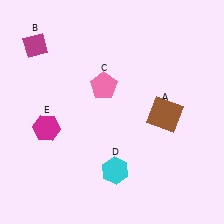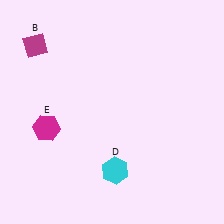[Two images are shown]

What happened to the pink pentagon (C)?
The pink pentagon (C) was removed in Image 2. It was in the top-left area of Image 1.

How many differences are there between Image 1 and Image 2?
There are 2 differences between the two images.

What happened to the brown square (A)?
The brown square (A) was removed in Image 2. It was in the bottom-right area of Image 1.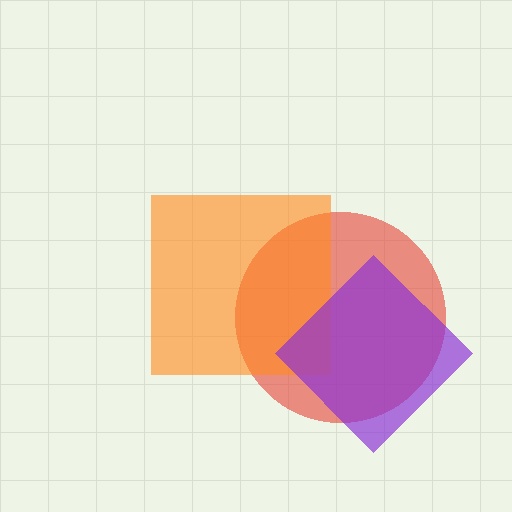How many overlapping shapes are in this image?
There are 3 overlapping shapes in the image.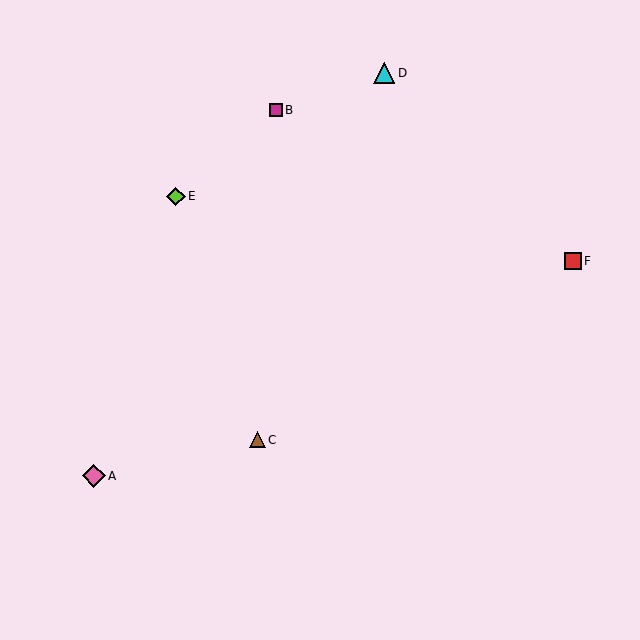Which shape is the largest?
The pink diamond (labeled A) is the largest.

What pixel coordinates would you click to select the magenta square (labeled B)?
Click at (276, 110) to select the magenta square B.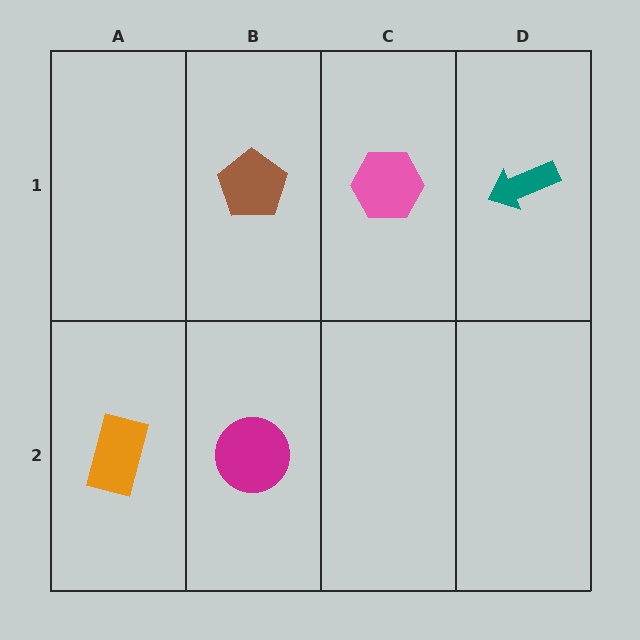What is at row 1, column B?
A brown pentagon.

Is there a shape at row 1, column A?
No, that cell is empty.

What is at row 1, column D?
A teal arrow.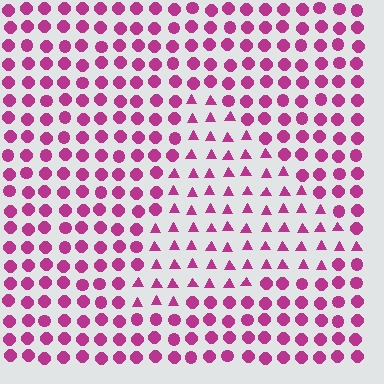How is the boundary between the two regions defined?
The boundary is defined by a change in element shape: triangles inside vs. circles outside. All elements share the same color and spacing.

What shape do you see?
I see a triangle.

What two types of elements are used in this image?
The image uses triangles inside the triangle region and circles outside it.